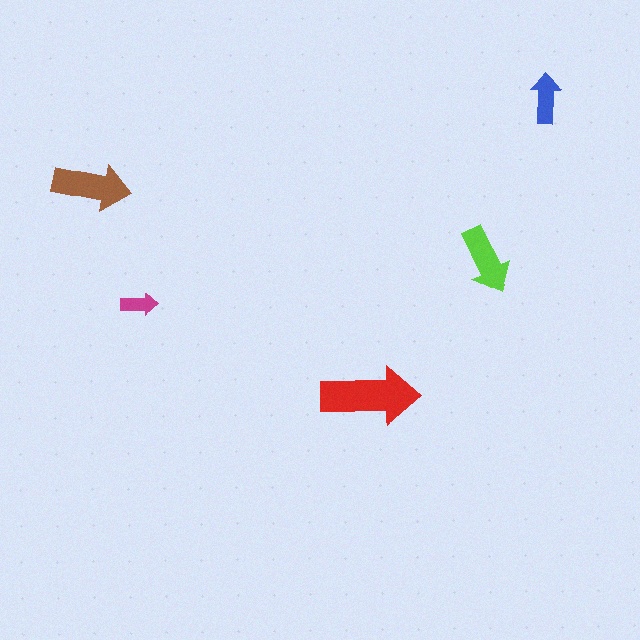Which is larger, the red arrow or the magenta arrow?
The red one.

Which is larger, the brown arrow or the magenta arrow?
The brown one.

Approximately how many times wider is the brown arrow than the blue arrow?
About 1.5 times wider.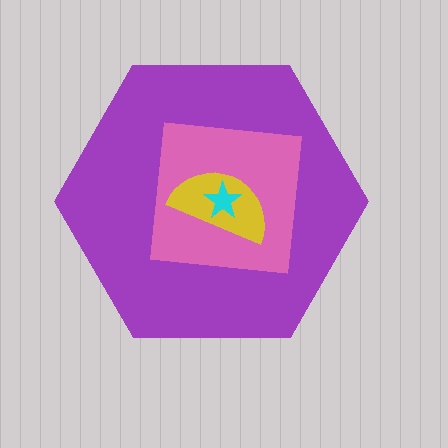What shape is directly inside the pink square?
The yellow semicircle.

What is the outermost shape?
The purple hexagon.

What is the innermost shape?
The cyan star.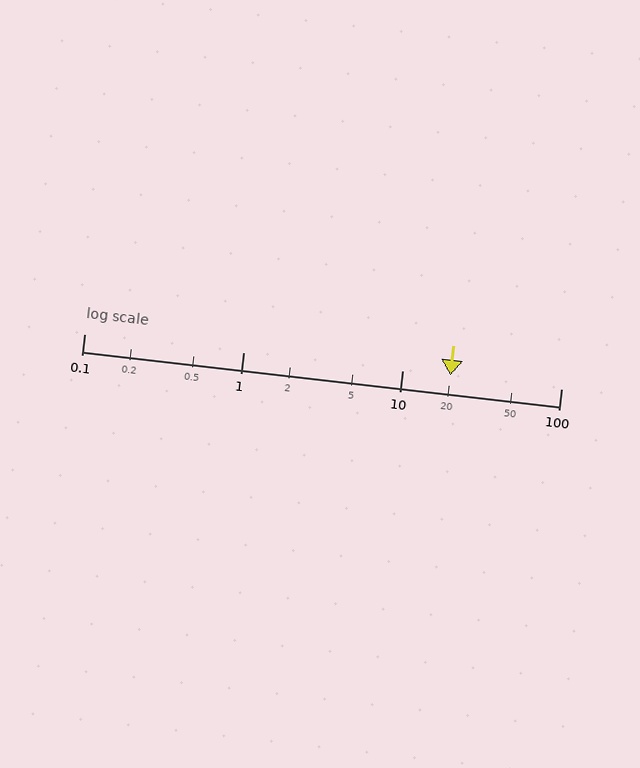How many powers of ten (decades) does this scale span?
The scale spans 3 decades, from 0.1 to 100.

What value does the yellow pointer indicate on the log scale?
The pointer indicates approximately 20.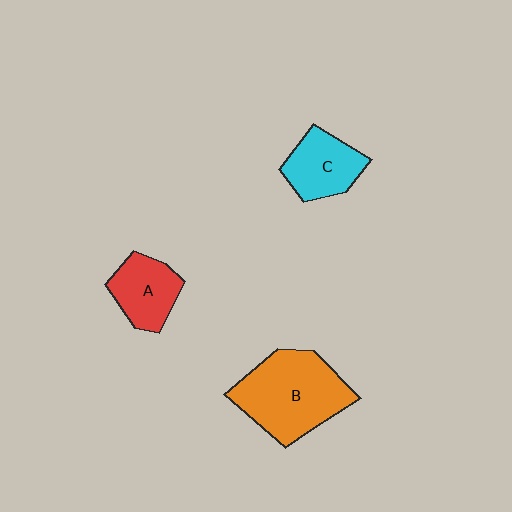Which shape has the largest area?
Shape B (orange).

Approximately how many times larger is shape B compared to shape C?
Approximately 1.8 times.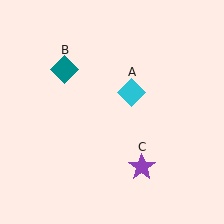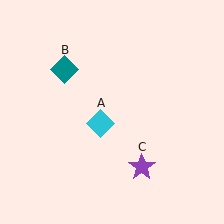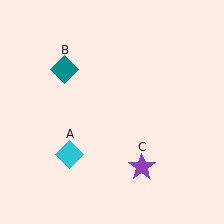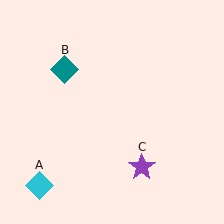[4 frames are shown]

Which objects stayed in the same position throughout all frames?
Teal diamond (object B) and purple star (object C) remained stationary.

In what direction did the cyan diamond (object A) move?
The cyan diamond (object A) moved down and to the left.